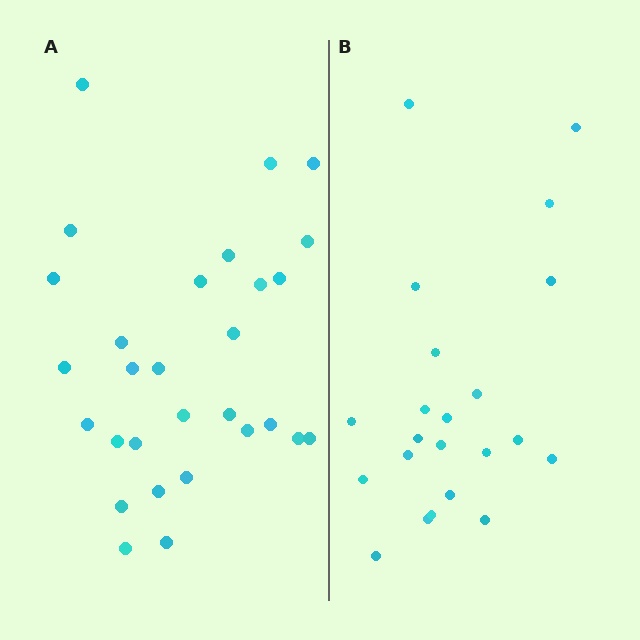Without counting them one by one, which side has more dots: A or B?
Region A (the left region) has more dots.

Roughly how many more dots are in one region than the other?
Region A has roughly 8 or so more dots than region B.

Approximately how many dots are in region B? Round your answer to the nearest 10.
About 20 dots. (The exact count is 22, which rounds to 20.)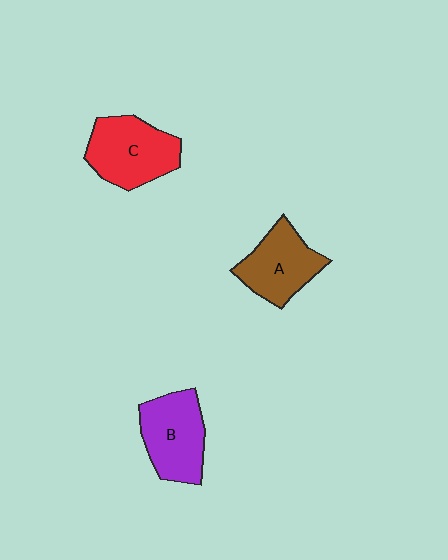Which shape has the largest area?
Shape C (red).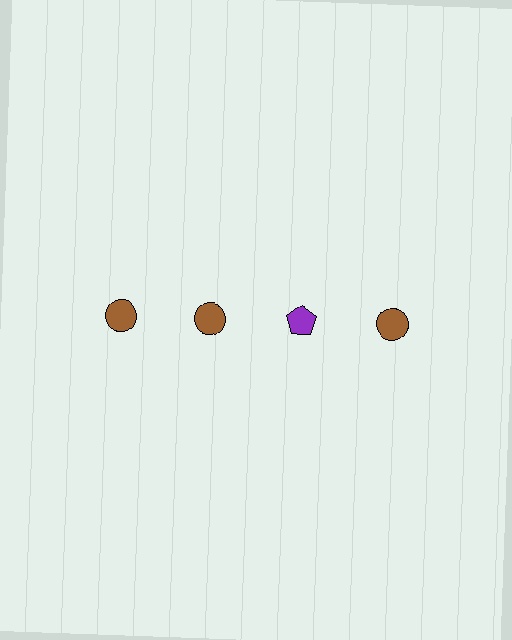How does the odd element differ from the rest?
It differs in both color (purple instead of brown) and shape (pentagon instead of circle).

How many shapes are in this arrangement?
There are 4 shapes arranged in a grid pattern.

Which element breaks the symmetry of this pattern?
The purple pentagon in the top row, center column breaks the symmetry. All other shapes are brown circles.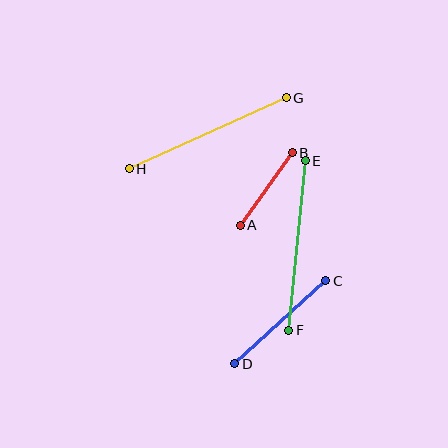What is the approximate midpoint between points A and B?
The midpoint is at approximately (266, 189) pixels.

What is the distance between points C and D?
The distance is approximately 123 pixels.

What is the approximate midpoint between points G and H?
The midpoint is at approximately (208, 133) pixels.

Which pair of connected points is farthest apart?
Points G and H are farthest apart.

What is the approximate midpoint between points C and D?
The midpoint is at approximately (280, 322) pixels.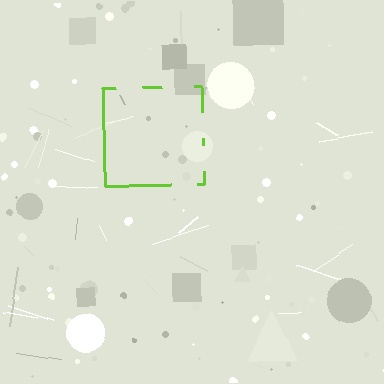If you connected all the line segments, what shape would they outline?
They would outline a square.